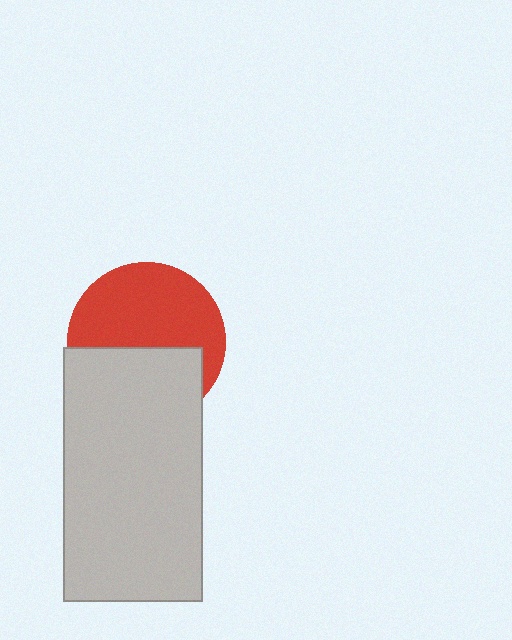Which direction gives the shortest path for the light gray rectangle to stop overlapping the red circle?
Moving down gives the shortest separation.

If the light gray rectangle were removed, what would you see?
You would see the complete red circle.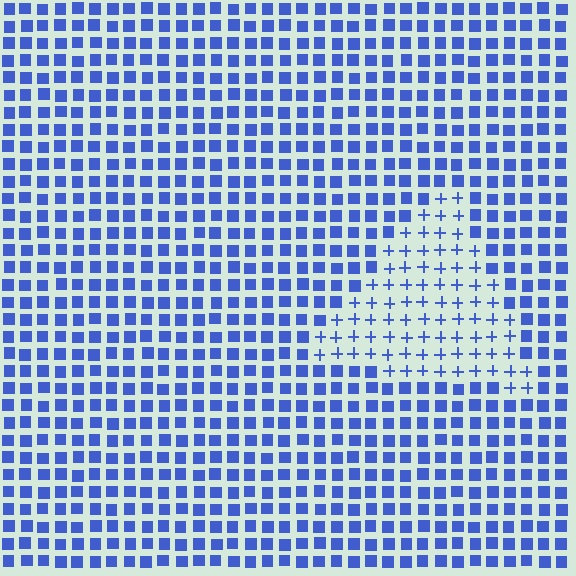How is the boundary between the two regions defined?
The boundary is defined by a change in element shape: plus signs inside vs. squares outside. All elements share the same color and spacing.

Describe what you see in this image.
The image is filled with small blue elements arranged in a uniform grid. A triangle-shaped region contains plus signs, while the surrounding area contains squares. The boundary is defined purely by the change in element shape.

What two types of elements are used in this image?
The image uses plus signs inside the triangle region and squares outside it.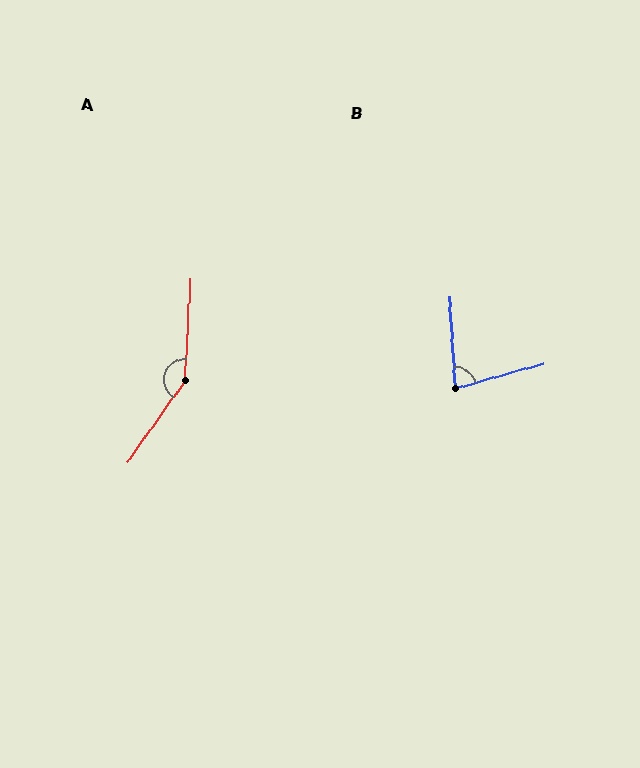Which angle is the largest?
A, at approximately 148 degrees.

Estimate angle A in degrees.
Approximately 148 degrees.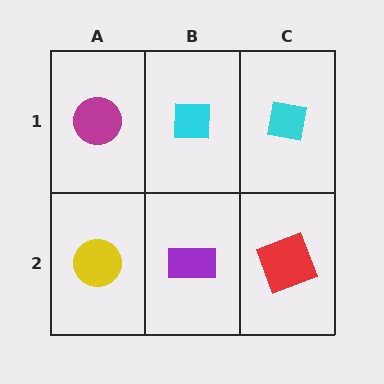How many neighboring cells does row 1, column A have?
2.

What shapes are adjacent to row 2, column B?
A cyan square (row 1, column B), a yellow circle (row 2, column A), a red square (row 2, column C).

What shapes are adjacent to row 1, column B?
A purple rectangle (row 2, column B), a magenta circle (row 1, column A), a cyan square (row 1, column C).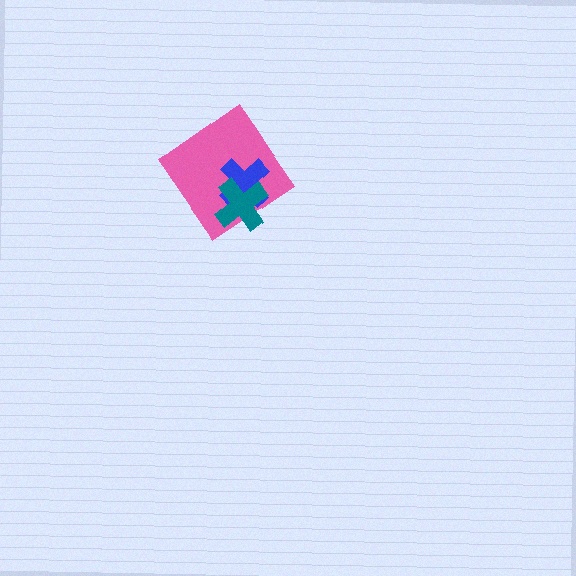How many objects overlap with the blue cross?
2 objects overlap with the blue cross.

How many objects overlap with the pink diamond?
2 objects overlap with the pink diamond.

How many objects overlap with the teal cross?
2 objects overlap with the teal cross.